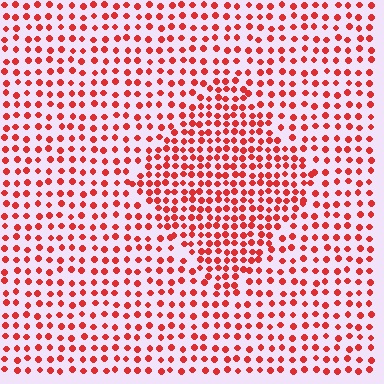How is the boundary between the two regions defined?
The boundary is defined by a change in element density (approximately 1.7x ratio). All elements are the same color, size, and shape.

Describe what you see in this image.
The image contains small red elements arranged at two different densities. A diamond-shaped region is visible where the elements are more densely packed than the surrounding area.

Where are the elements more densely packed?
The elements are more densely packed inside the diamond boundary.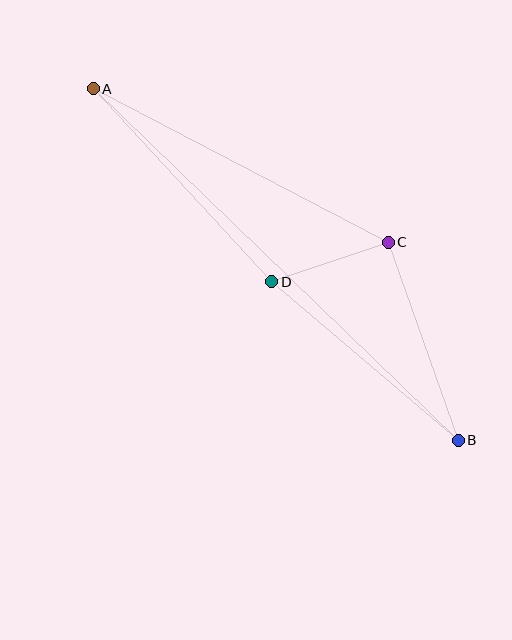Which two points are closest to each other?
Points C and D are closest to each other.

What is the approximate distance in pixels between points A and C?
The distance between A and C is approximately 333 pixels.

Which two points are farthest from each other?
Points A and B are farthest from each other.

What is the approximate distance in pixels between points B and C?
The distance between B and C is approximately 210 pixels.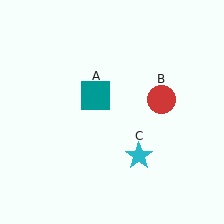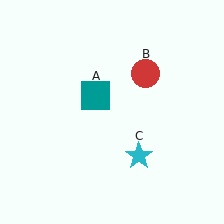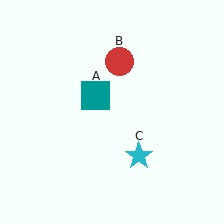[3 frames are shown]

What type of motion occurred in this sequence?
The red circle (object B) rotated counterclockwise around the center of the scene.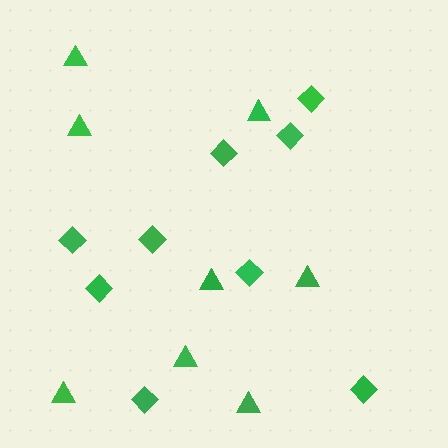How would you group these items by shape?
There are 2 groups: one group of triangles (8) and one group of diamonds (9).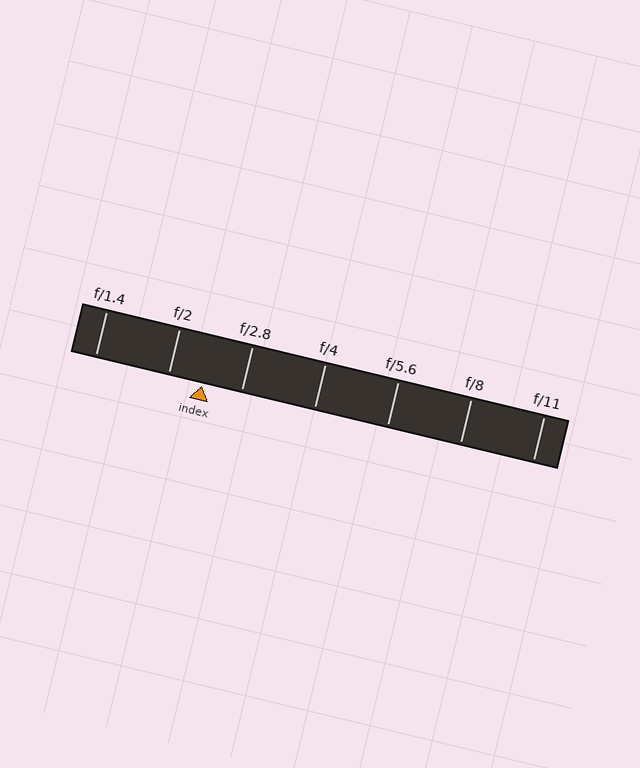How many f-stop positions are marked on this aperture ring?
There are 7 f-stop positions marked.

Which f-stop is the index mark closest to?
The index mark is closest to f/2.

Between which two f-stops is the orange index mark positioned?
The index mark is between f/2 and f/2.8.